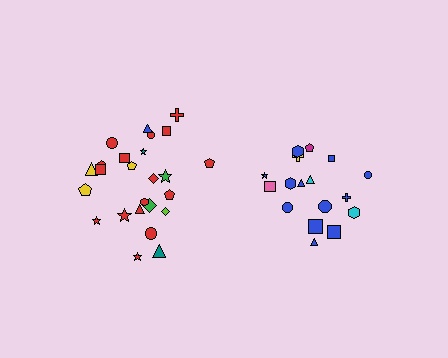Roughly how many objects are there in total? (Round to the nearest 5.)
Roughly 45 objects in total.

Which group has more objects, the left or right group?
The left group.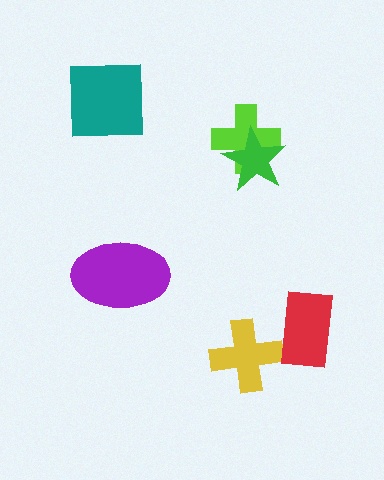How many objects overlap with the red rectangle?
0 objects overlap with the red rectangle.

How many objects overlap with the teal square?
0 objects overlap with the teal square.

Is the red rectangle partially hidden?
No, no other shape covers it.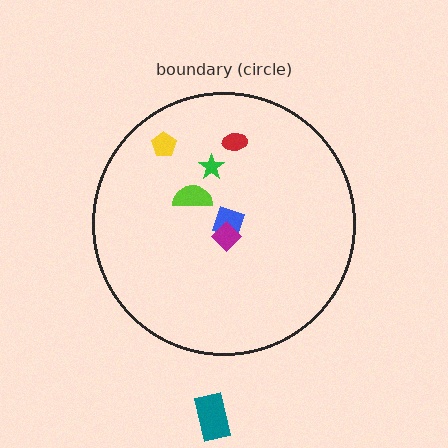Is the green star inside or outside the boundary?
Inside.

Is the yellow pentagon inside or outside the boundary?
Inside.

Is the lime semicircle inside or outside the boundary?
Inside.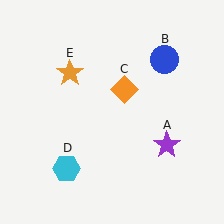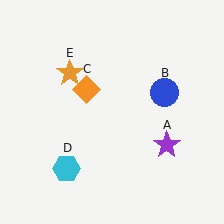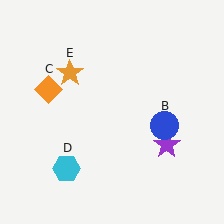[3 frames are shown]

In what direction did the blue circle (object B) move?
The blue circle (object B) moved down.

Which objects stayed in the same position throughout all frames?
Purple star (object A) and cyan hexagon (object D) and orange star (object E) remained stationary.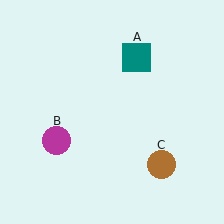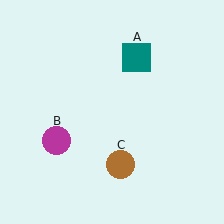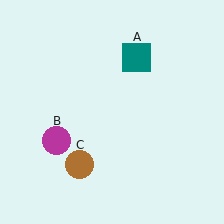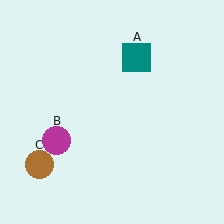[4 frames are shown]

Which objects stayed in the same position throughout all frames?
Teal square (object A) and magenta circle (object B) remained stationary.